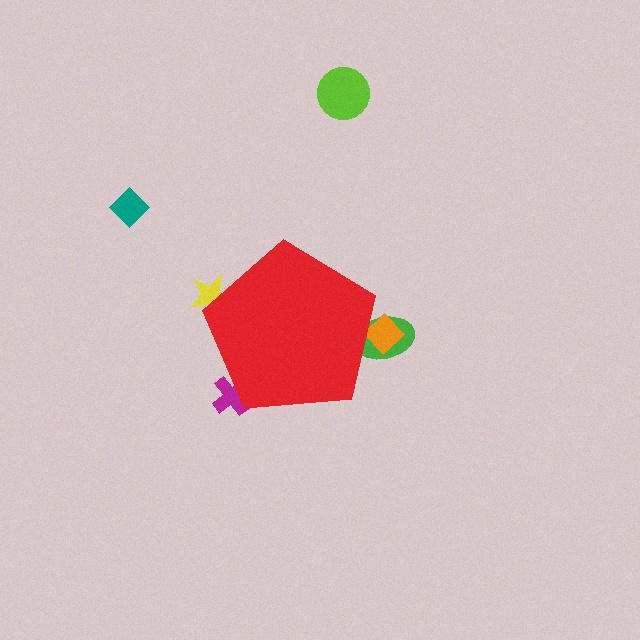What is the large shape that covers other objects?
A red pentagon.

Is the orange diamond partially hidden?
Yes, the orange diamond is partially hidden behind the red pentagon.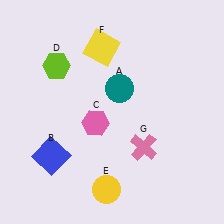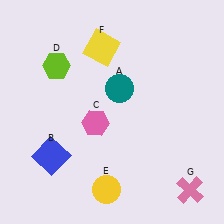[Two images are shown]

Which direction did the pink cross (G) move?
The pink cross (G) moved right.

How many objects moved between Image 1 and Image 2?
1 object moved between the two images.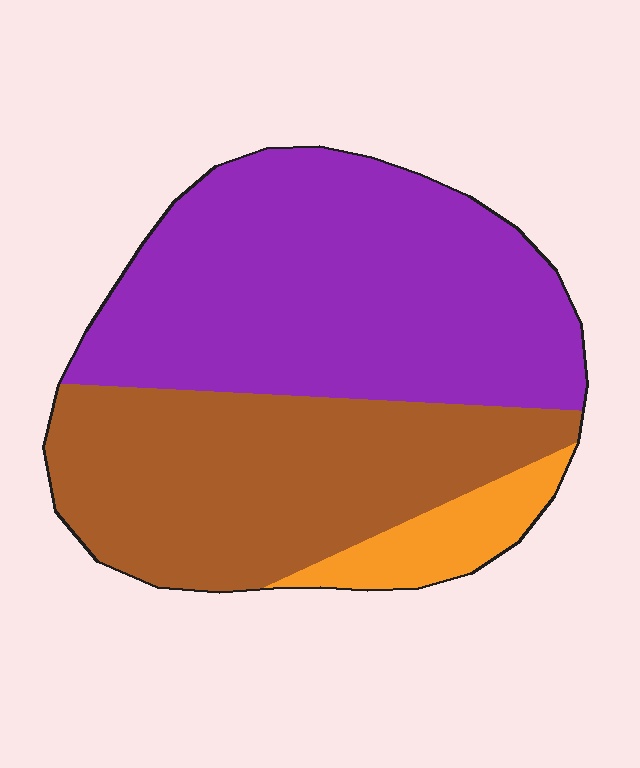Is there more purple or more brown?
Purple.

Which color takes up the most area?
Purple, at roughly 50%.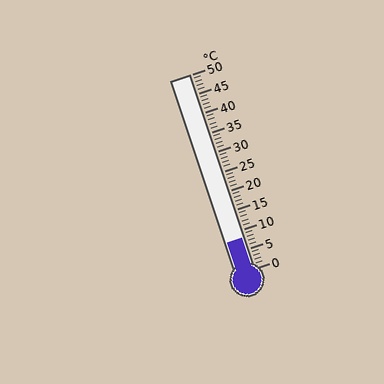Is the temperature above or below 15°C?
The temperature is below 15°C.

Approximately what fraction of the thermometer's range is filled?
The thermometer is filled to approximately 15% of its range.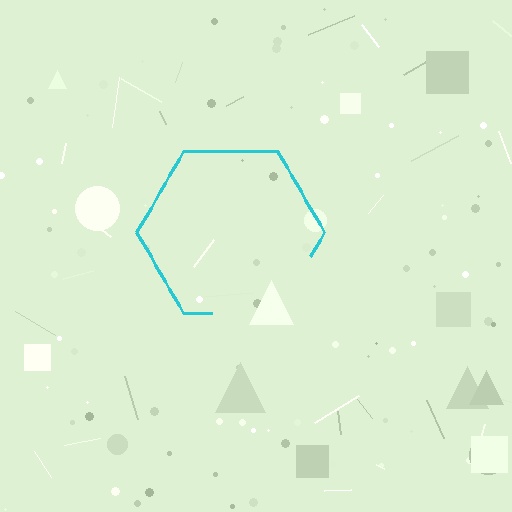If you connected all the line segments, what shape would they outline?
They would outline a hexagon.